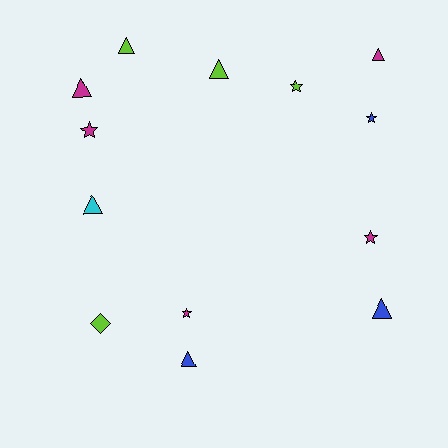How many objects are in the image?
There are 13 objects.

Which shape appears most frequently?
Triangle, with 7 objects.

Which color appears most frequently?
Magenta, with 5 objects.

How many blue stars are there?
There is 1 blue star.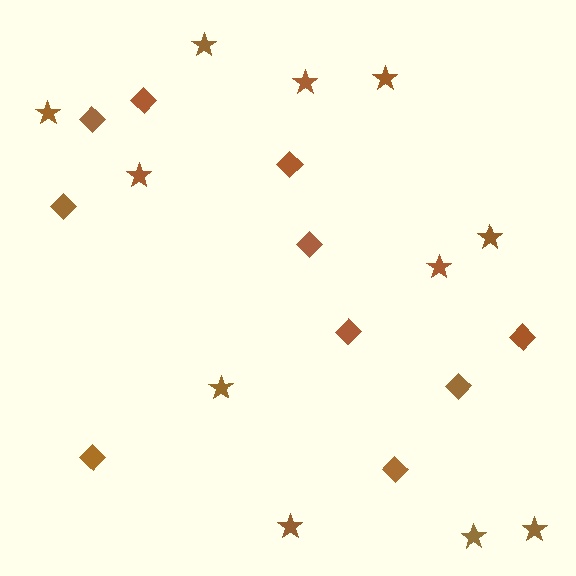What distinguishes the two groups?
There are 2 groups: one group of diamonds (10) and one group of stars (11).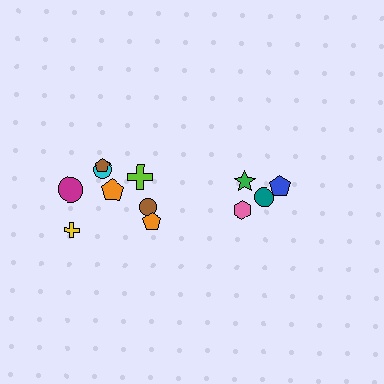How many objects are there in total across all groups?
There are 12 objects.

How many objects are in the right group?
There are 4 objects.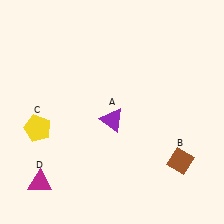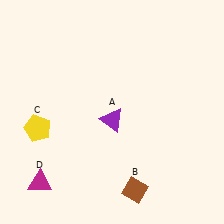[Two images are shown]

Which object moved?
The brown diamond (B) moved left.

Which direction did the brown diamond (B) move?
The brown diamond (B) moved left.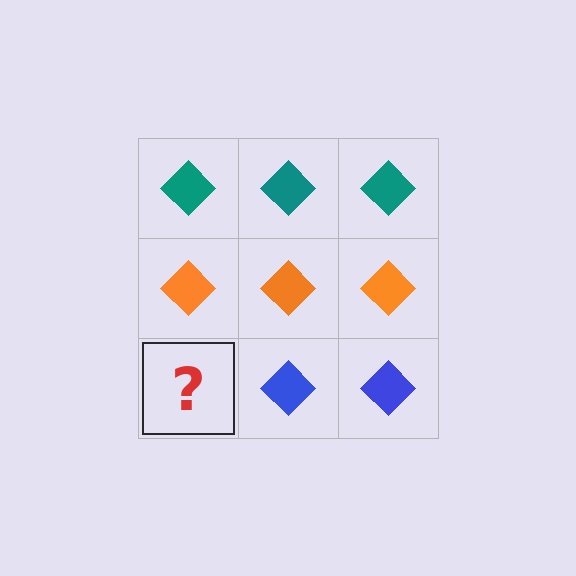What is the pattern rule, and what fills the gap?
The rule is that each row has a consistent color. The gap should be filled with a blue diamond.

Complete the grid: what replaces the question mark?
The question mark should be replaced with a blue diamond.